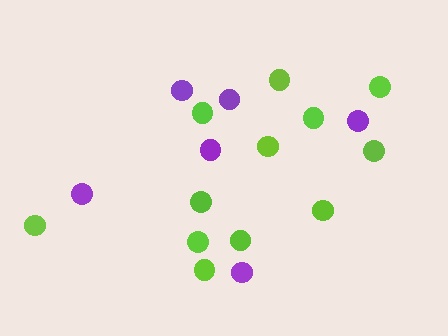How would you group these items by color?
There are 2 groups: one group of lime circles (12) and one group of purple circles (6).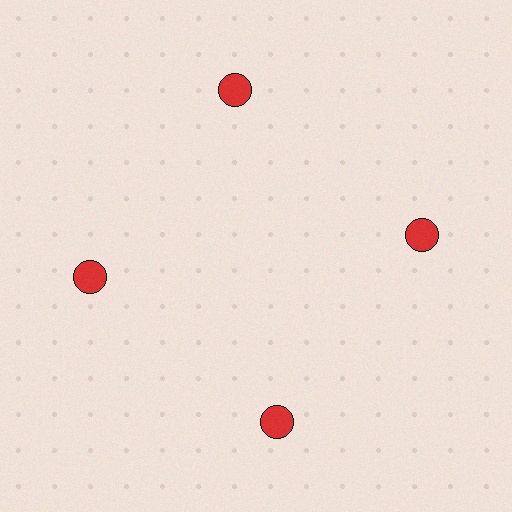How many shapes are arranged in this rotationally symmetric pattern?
There are 4 shapes, arranged in 4 groups of 1.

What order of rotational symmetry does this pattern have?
This pattern has 4-fold rotational symmetry.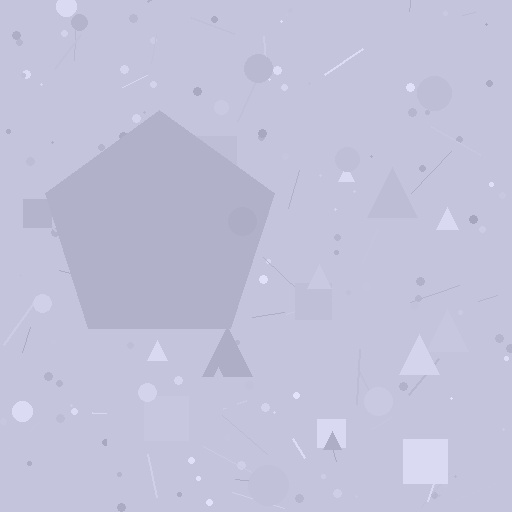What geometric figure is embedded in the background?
A pentagon is embedded in the background.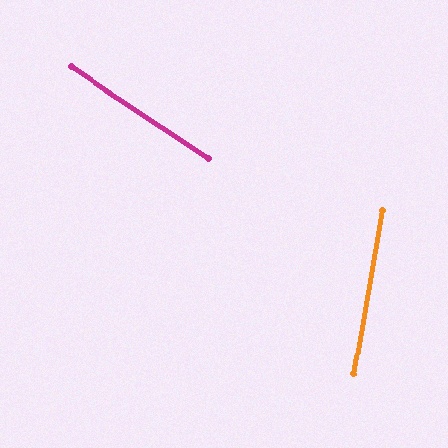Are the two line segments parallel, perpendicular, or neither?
Neither parallel nor perpendicular — they differ by about 66°.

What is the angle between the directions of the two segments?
Approximately 66 degrees.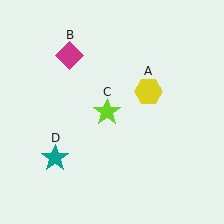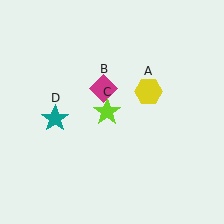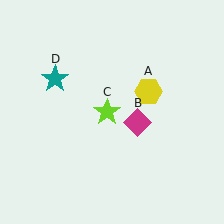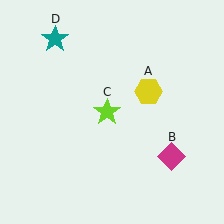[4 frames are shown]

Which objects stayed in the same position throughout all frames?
Yellow hexagon (object A) and lime star (object C) remained stationary.